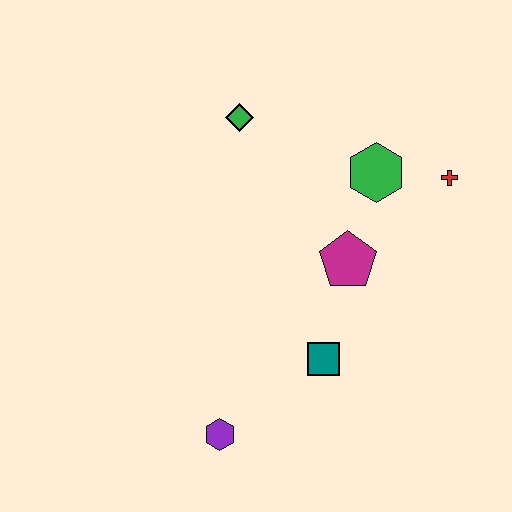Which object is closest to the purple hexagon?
The teal square is closest to the purple hexagon.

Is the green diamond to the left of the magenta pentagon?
Yes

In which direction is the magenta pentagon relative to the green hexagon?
The magenta pentagon is below the green hexagon.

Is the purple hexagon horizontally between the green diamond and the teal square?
No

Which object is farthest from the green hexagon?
The purple hexagon is farthest from the green hexagon.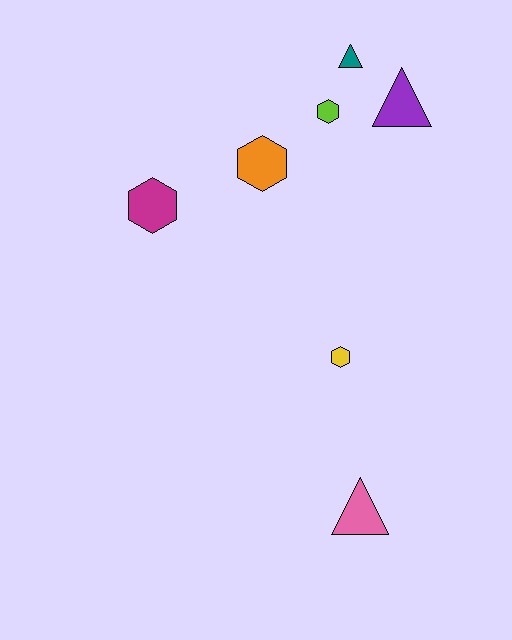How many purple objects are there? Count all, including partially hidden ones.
There is 1 purple object.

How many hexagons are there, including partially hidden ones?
There are 4 hexagons.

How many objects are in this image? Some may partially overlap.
There are 7 objects.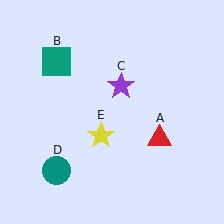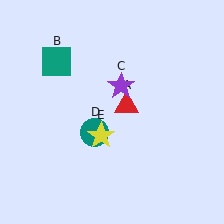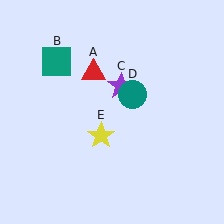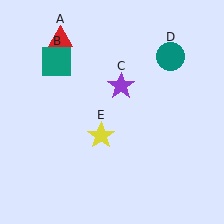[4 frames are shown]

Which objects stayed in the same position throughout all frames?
Teal square (object B) and purple star (object C) and yellow star (object E) remained stationary.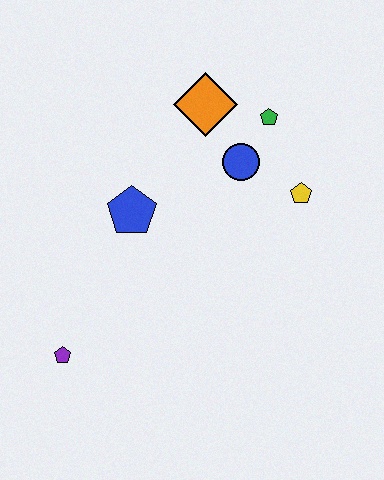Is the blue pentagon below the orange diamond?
Yes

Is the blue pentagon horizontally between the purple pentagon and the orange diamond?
Yes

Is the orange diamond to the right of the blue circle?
No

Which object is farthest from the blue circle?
The purple pentagon is farthest from the blue circle.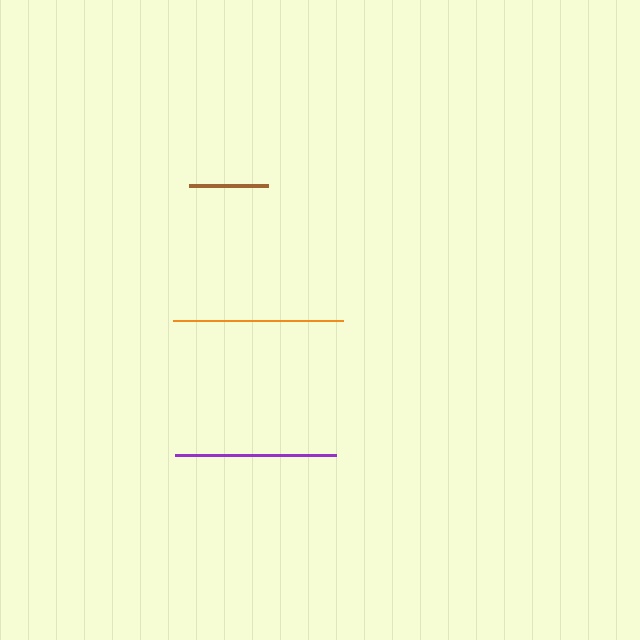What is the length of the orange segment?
The orange segment is approximately 170 pixels long.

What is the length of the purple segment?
The purple segment is approximately 161 pixels long.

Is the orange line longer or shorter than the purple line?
The orange line is longer than the purple line.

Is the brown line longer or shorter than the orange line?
The orange line is longer than the brown line.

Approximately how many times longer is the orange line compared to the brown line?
The orange line is approximately 2.2 times the length of the brown line.